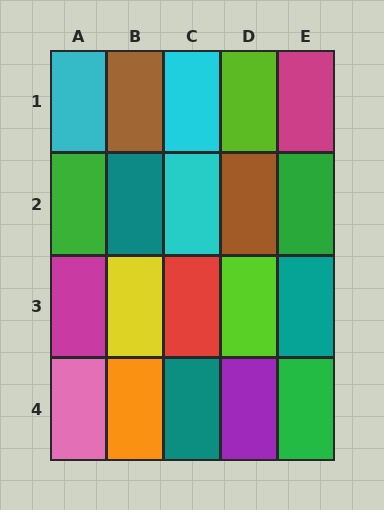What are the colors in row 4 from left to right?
Pink, orange, teal, purple, green.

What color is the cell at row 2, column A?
Green.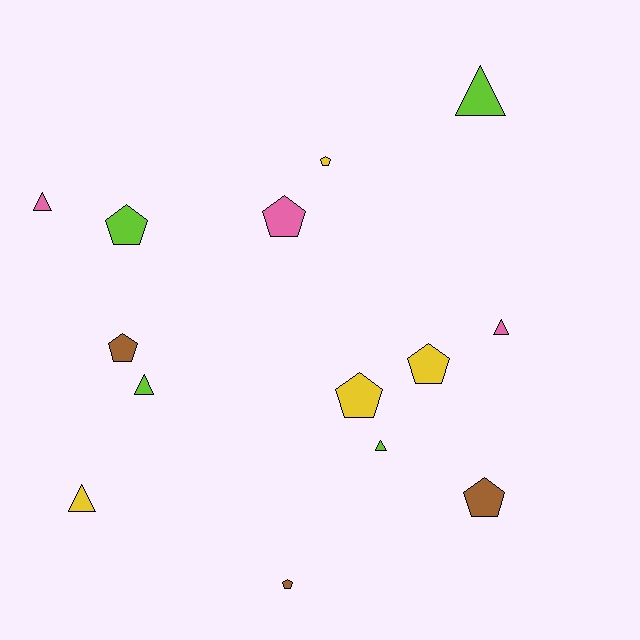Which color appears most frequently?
Yellow, with 4 objects.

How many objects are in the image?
There are 14 objects.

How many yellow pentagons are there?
There are 3 yellow pentagons.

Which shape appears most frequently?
Pentagon, with 8 objects.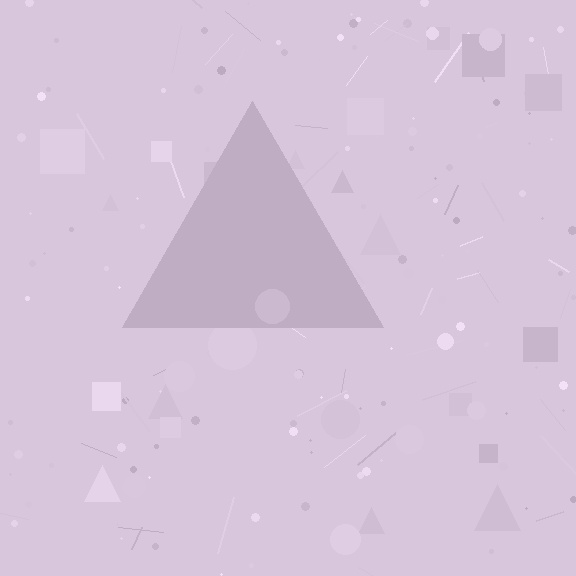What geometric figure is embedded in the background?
A triangle is embedded in the background.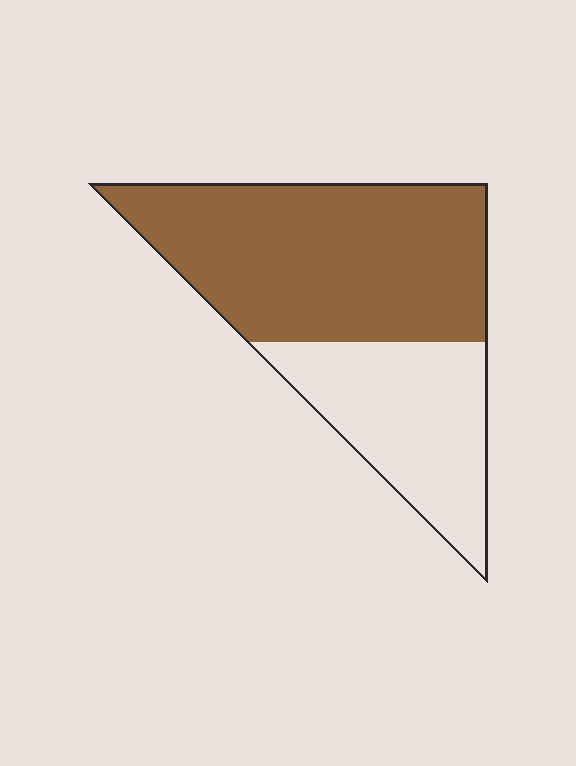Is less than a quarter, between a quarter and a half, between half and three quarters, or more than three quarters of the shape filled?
Between half and three quarters.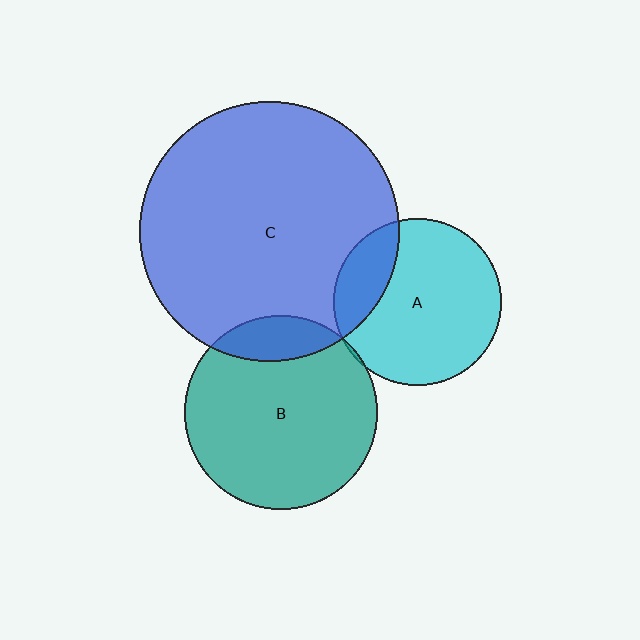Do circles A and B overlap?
Yes.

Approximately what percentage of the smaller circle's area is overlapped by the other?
Approximately 5%.